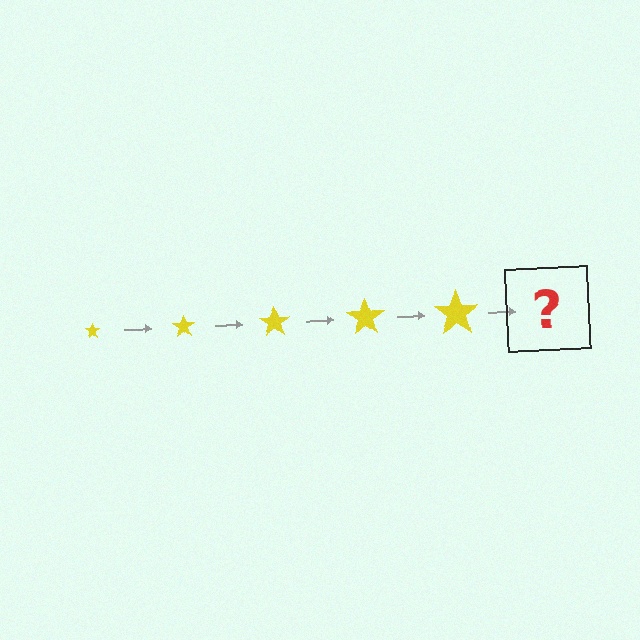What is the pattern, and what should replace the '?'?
The pattern is that the star gets progressively larger each step. The '?' should be a yellow star, larger than the previous one.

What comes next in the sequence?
The next element should be a yellow star, larger than the previous one.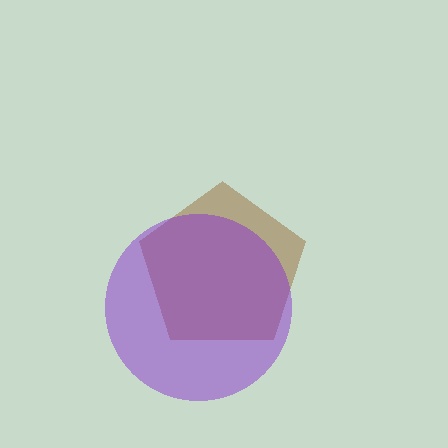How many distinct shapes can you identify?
There are 2 distinct shapes: a brown pentagon, a purple circle.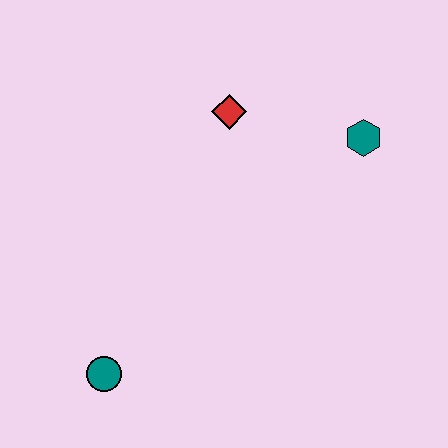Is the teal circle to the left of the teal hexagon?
Yes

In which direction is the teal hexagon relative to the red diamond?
The teal hexagon is to the right of the red diamond.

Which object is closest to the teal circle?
The red diamond is closest to the teal circle.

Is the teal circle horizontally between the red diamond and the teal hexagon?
No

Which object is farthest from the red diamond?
The teal circle is farthest from the red diamond.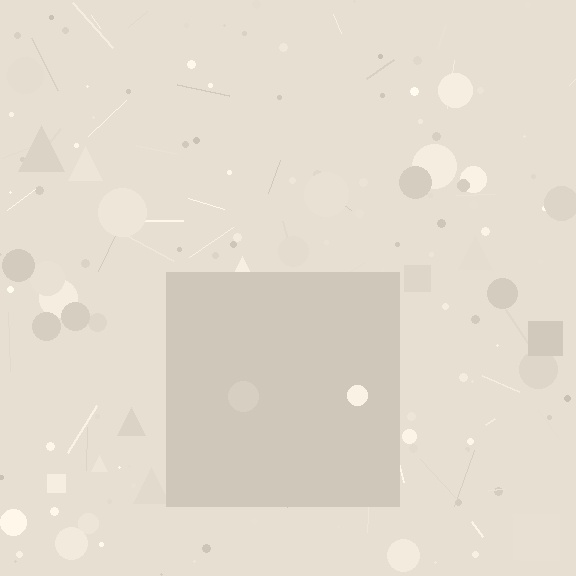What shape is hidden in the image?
A square is hidden in the image.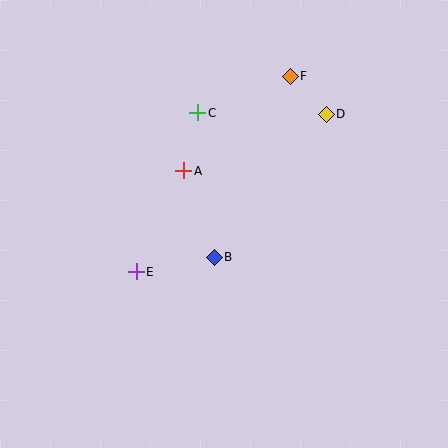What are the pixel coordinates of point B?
Point B is at (214, 257).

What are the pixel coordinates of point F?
Point F is at (290, 76).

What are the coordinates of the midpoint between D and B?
The midpoint between D and B is at (270, 186).